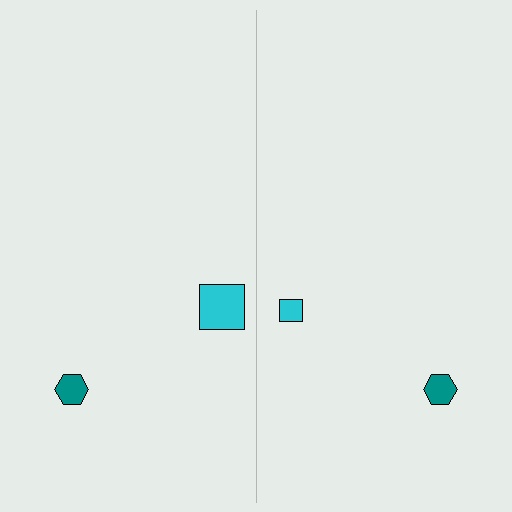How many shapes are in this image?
There are 4 shapes in this image.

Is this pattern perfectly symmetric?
No, the pattern is not perfectly symmetric. The cyan square on the right side has a different size than its mirror counterpart.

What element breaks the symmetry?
The cyan square on the right side has a different size than its mirror counterpart.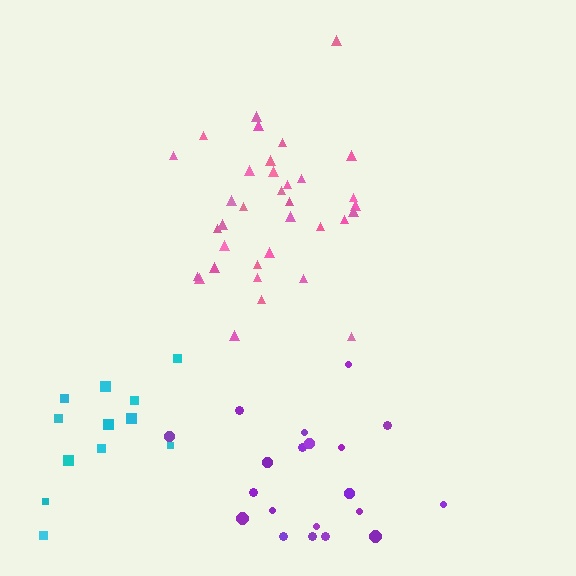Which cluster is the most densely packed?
Pink.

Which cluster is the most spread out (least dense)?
Cyan.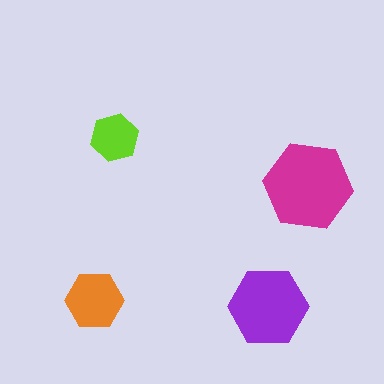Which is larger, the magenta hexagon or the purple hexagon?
The magenta one.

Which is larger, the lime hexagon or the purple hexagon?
The purple one.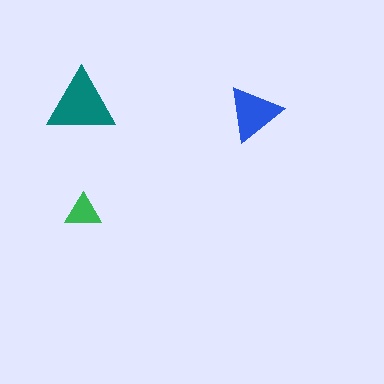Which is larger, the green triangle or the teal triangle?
The teal one.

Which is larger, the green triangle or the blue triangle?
The blue one.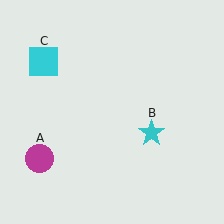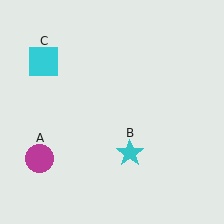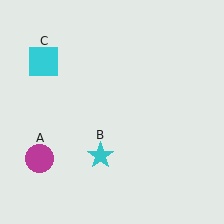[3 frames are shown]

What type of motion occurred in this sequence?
The cyan star (object B) rotated clockwise around the center of the scene.